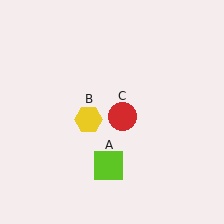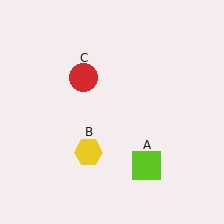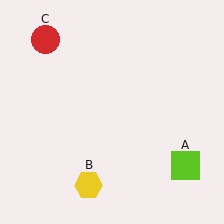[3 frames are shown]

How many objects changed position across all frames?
3 objects changed position: lime square (object A), yellow hexagon (object B), red circle (object C).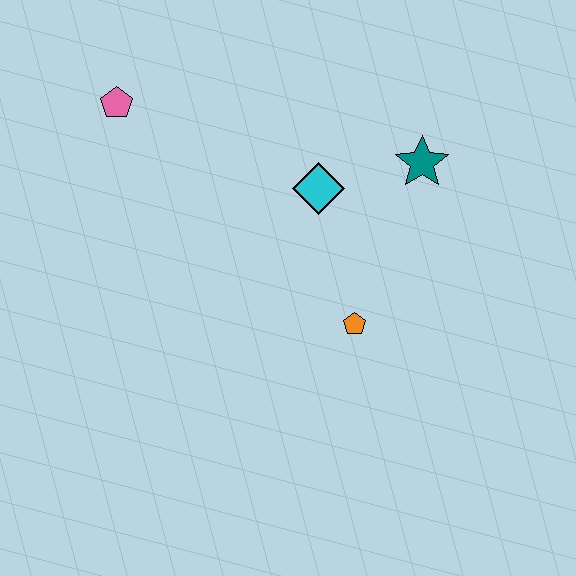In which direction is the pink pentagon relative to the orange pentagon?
The pink pentagon is to the left of the orange pentagon.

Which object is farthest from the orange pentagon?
The pink pentagon is farthest from the orange pentagon.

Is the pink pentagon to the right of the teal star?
No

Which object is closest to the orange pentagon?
The cyan diamond is closest to the orange pentagon.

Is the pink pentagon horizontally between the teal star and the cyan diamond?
No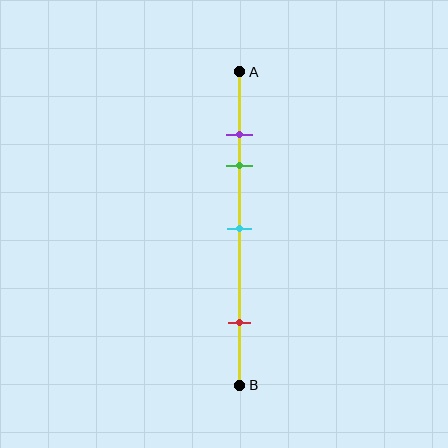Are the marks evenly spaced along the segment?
No, the marks are not evenly spaced.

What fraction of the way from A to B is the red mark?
The red mark is approximately 80% (0.8) of the way from A to B.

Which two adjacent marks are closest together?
The purple and green marks are the closest adjacent pair.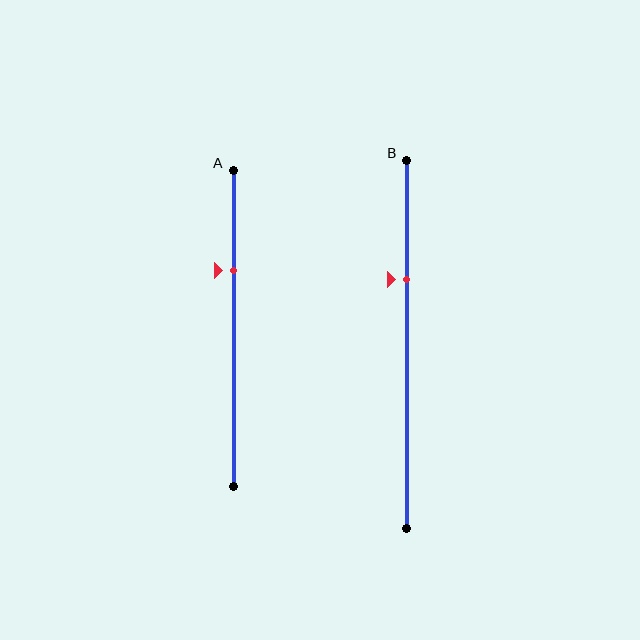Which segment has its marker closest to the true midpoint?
Segment B has its marker closest to the true midpoint.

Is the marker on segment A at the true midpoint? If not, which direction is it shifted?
No, the marker on segment A is shifted upward by about 18% of the segment length.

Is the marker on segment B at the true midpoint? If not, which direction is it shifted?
No, the marker on segment B is shifted upward by about 18% of the segment length.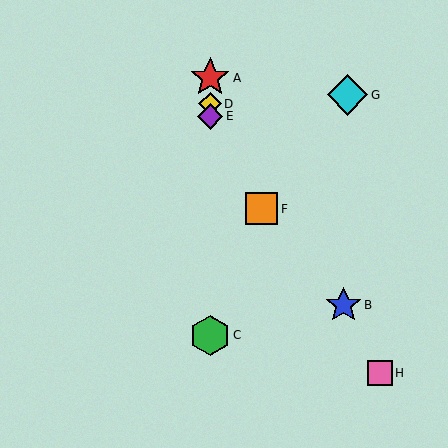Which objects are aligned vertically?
Objects A, C, D, E are aligned vertically.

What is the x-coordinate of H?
Object H is at x≈380.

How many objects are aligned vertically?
4 objects (A, C, D, E) are aligned vertically.